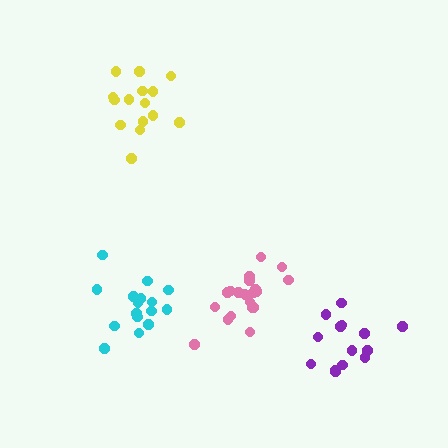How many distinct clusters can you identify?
There are 4 distinct clusters.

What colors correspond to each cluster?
The clusters are colored: yellow, cyan, pink, purple.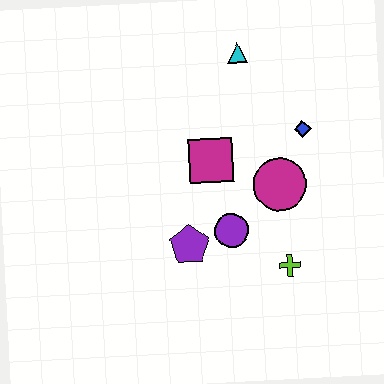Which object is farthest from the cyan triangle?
The lime cross is farthest from the cyan triangle.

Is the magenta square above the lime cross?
Yes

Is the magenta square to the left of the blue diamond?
Yes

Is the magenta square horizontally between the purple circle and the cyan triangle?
No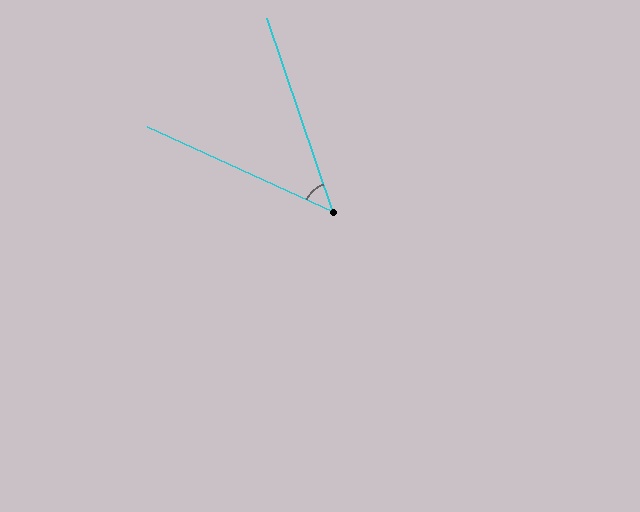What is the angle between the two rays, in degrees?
Approximately 47 degrees.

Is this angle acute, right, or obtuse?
It is acute.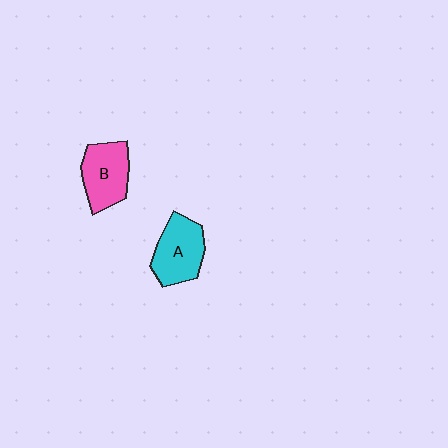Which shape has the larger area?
Shape A (cyan).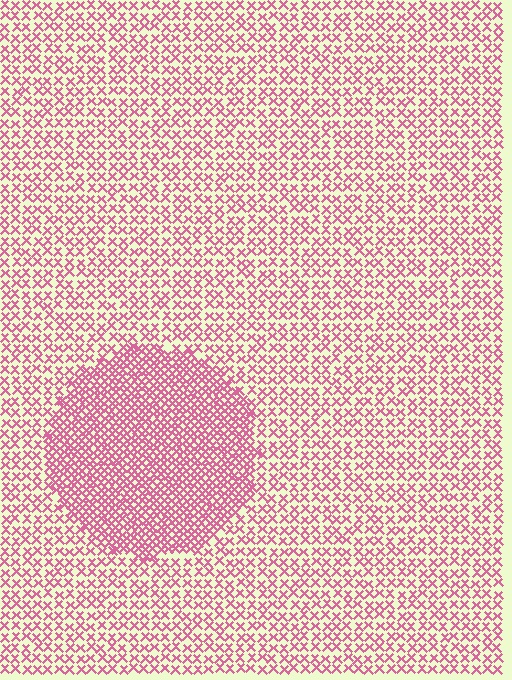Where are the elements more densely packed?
The elements are more densely packed inside the circle boundary.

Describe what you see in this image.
The image contains small pink elements arranged at two different densities. A circle-shaped region is visible where the elements are more densely packed than the surrounding area.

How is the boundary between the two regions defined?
The boundary is defined by a change in element density (approximately 2.0x ratio). All elements are the same color, size, and shape.